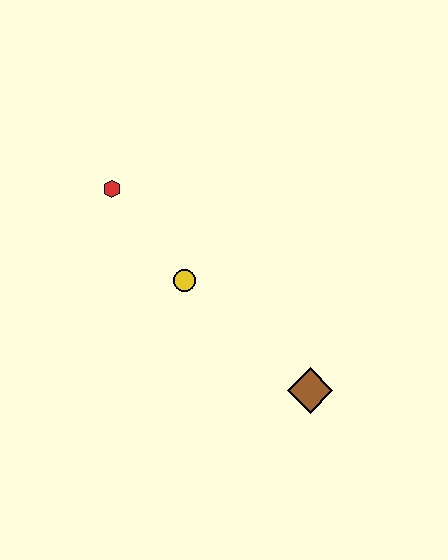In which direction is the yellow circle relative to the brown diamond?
The yellow circle is to the left of the brown diamond.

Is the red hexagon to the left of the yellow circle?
Yes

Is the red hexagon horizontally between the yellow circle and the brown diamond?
No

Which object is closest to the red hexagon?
The yellow circle is closest to the red hexagon.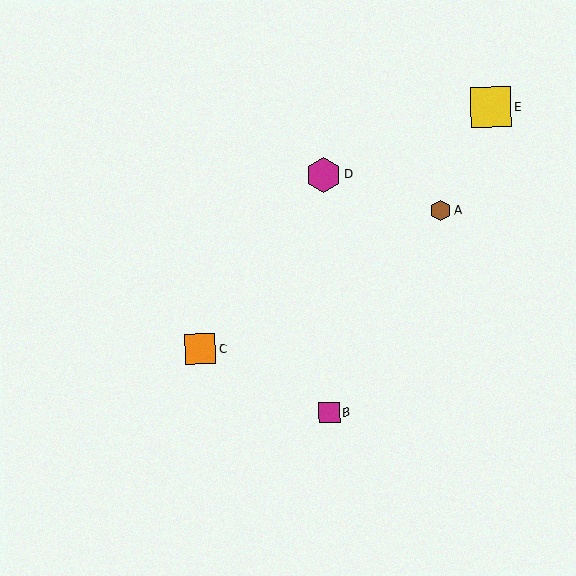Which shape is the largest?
The yellow square (labeled E) is the largest.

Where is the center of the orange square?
The center of the orange square is at (200, 349).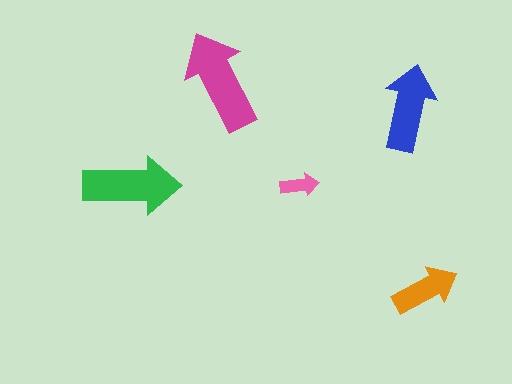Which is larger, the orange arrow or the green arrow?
The green one.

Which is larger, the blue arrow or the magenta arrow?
The magenta one.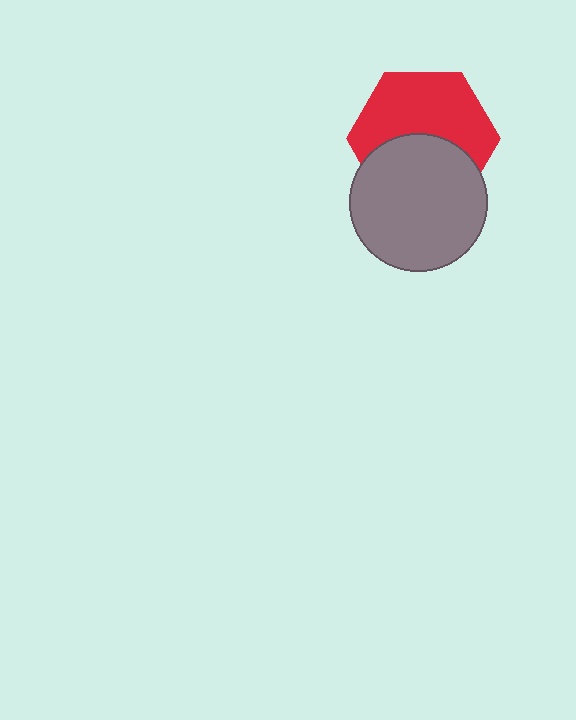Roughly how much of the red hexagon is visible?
About half of it is visible (roughly 57%).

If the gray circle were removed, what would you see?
You would see the complete red hexagon.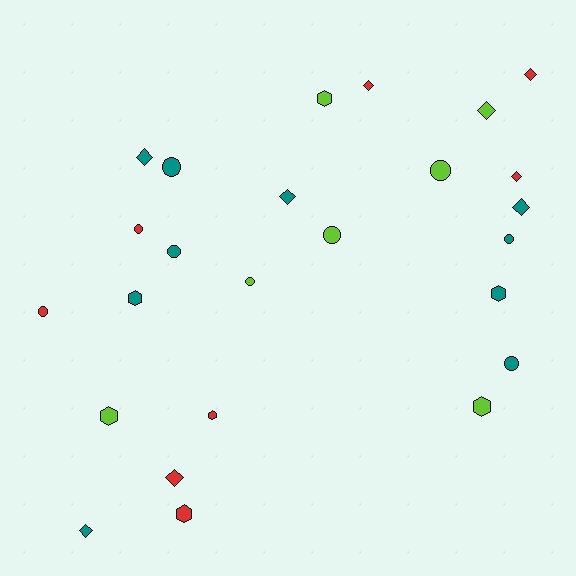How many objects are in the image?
There are 25 objects.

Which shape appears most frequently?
Diamond, with 9 objects.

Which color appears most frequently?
Teal, with 10 objects.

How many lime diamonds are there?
There is 1 lime diamond.